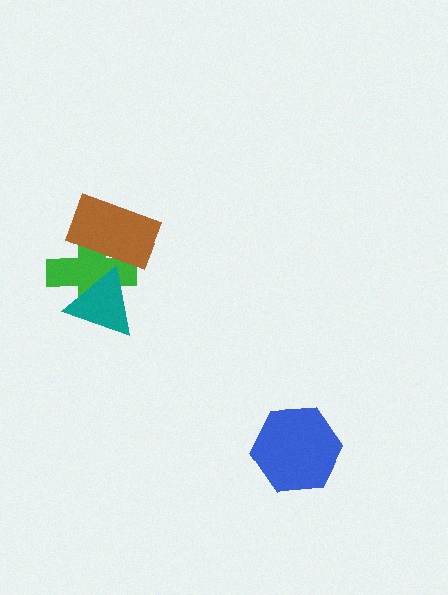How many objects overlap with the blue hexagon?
0 objects overlap with the blue hexagon.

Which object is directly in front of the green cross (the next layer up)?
The teal triangle is directly in front of the green cross.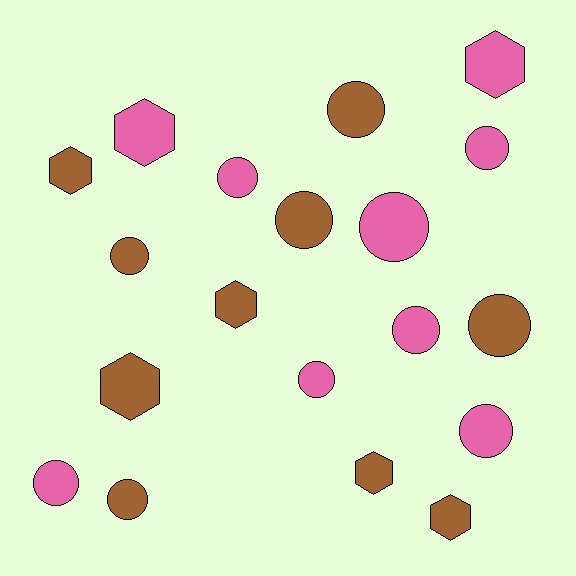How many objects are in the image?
There are 19 objects.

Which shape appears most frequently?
Circle, with 12 objects.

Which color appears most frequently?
Brown, with 10 objects.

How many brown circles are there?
There are 5 brown circles.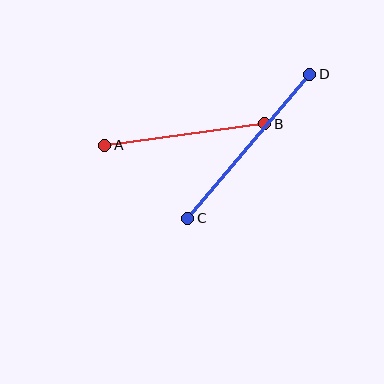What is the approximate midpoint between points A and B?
The midpoint is at approximately (185, 135) pixels.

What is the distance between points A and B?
The distance is approximately 162 pixels.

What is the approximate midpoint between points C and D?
The midpoint is at approximately (249, 146) pixels.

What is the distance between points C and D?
The distance is approximately 189 pixels.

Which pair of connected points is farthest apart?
Points C and D are farthest apart.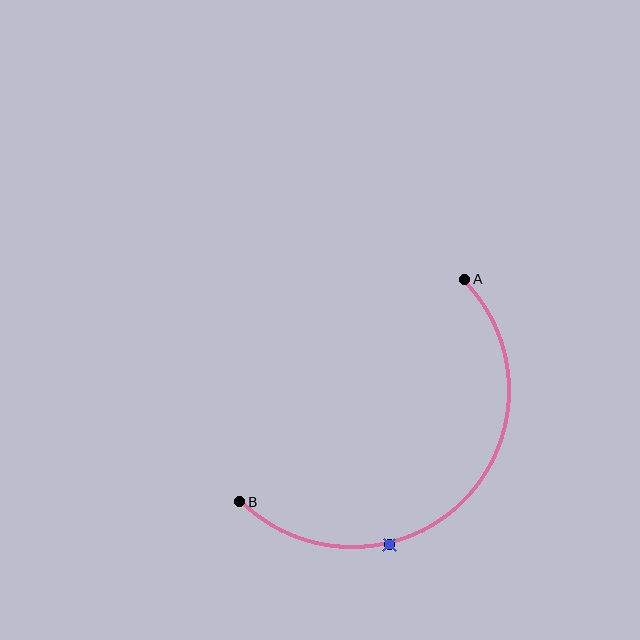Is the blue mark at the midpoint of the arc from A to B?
No. The blue mark lies on the arc but is closer to endpoint B. The arc midpoint would be at the point on the curve equidistant along the arc from both A and B.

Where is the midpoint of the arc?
The arc midpoint is the point on the curve farthest from the straight line joining A and B. It sits below and to the right of that line.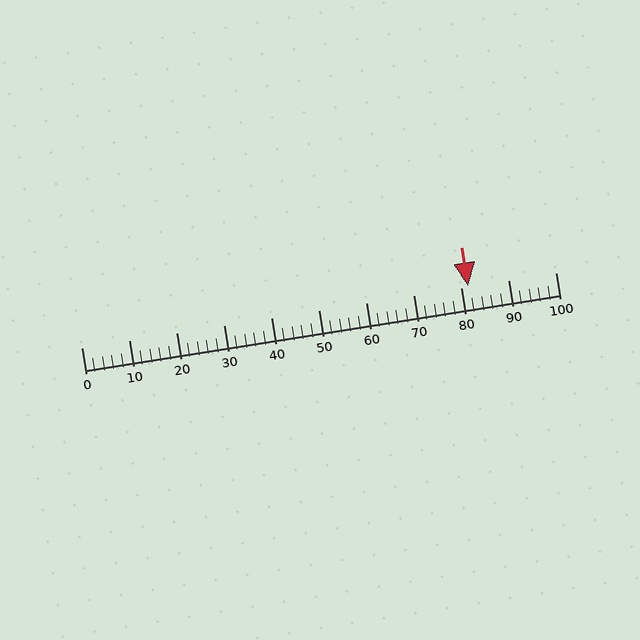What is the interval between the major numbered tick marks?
The major tick marks are spaced 10 units apart.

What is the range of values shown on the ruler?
The ruler shows values from 0 to 100.